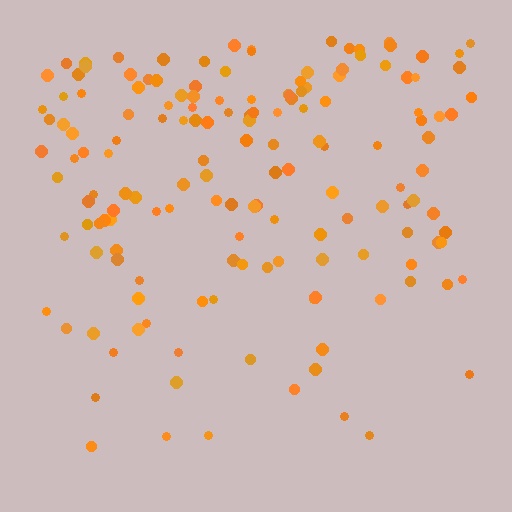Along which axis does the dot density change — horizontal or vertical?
Vertical.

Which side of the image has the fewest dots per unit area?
The bottom.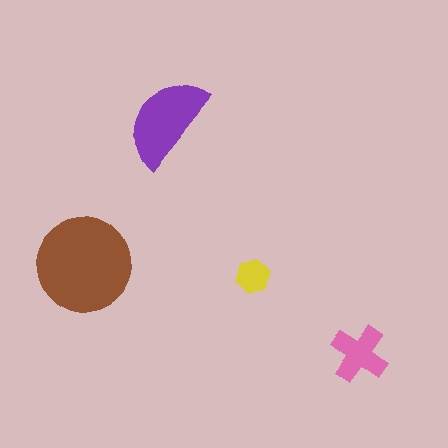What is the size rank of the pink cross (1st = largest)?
3rd.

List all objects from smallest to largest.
The yellow hexagon, the pink cross, the purple semicircle, the brown circle.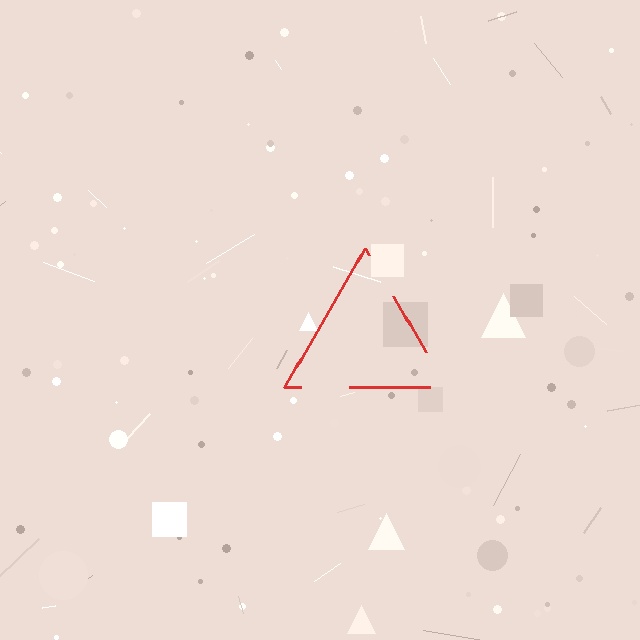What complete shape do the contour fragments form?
The contour fragments form a triangle.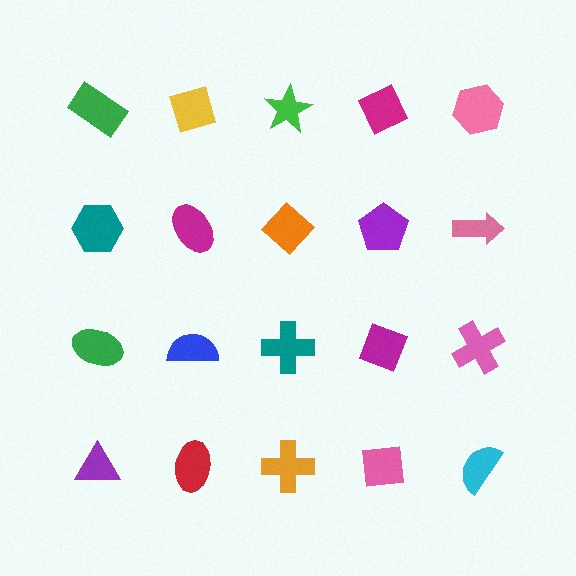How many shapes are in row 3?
5 shapes.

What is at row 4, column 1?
A purple triangle.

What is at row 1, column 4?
A magenta diamond.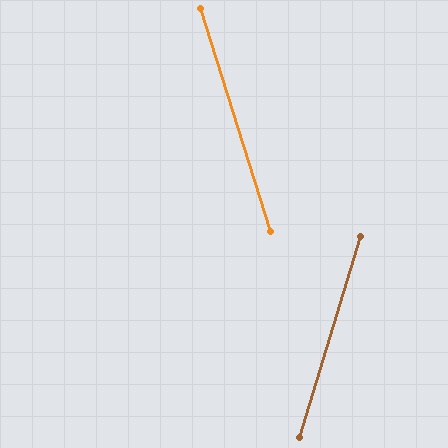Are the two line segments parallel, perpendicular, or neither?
Neither parallel nor perpendicular — they differ by about 34°.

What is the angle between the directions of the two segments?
Approximately 34 degrees.